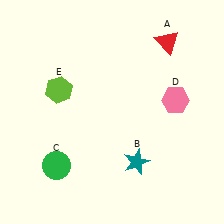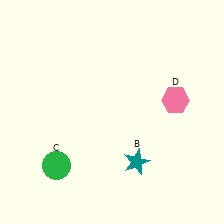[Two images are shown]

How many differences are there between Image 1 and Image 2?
There are 2 differences between the two images.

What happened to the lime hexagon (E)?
The lime hexagon (E) was removed in Image 2. It was in the top-left area of Image 1.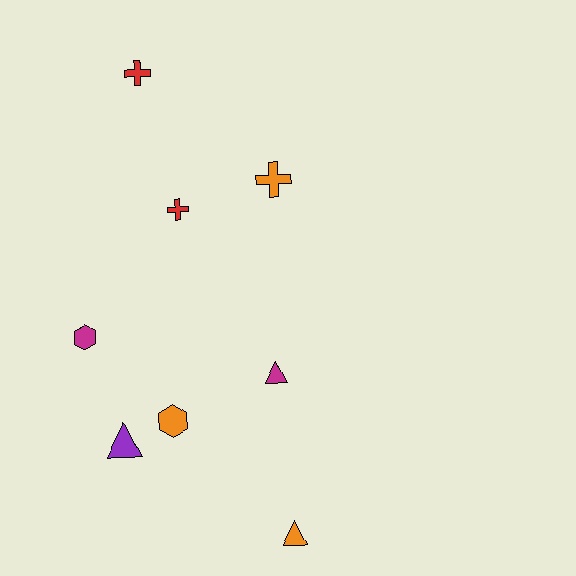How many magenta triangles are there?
There is 1 magenta triangle.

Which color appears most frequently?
Orange, with 3 objects.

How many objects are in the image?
There are 8 objects.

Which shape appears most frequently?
Triangle, with 3 objects.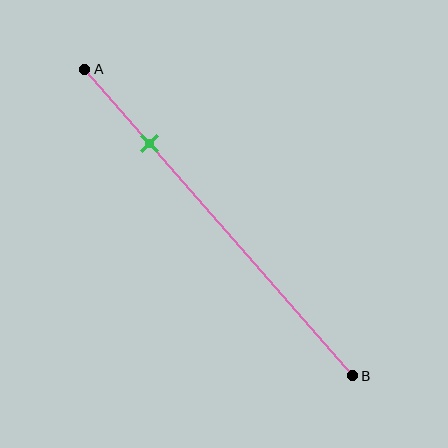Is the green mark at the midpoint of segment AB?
No, the mark is at about 25% from A, not at the 50% midpoint.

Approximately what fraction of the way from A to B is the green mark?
The green mark is approximately 25% of the way from A to B.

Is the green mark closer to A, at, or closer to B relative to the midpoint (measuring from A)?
The green mark is closer to point A than the midpoint of segment AB.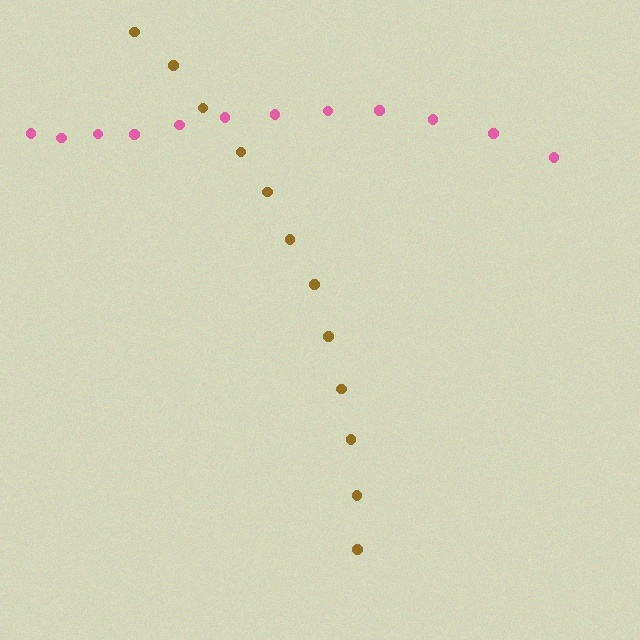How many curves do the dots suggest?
There are 2 distinct paths.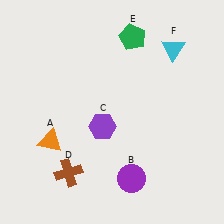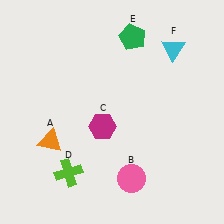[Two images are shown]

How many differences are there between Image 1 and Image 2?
There are 3 differences between the two images.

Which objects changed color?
B changed from purple to pink. C changed from purple to magenta. D changed from brown to lime.